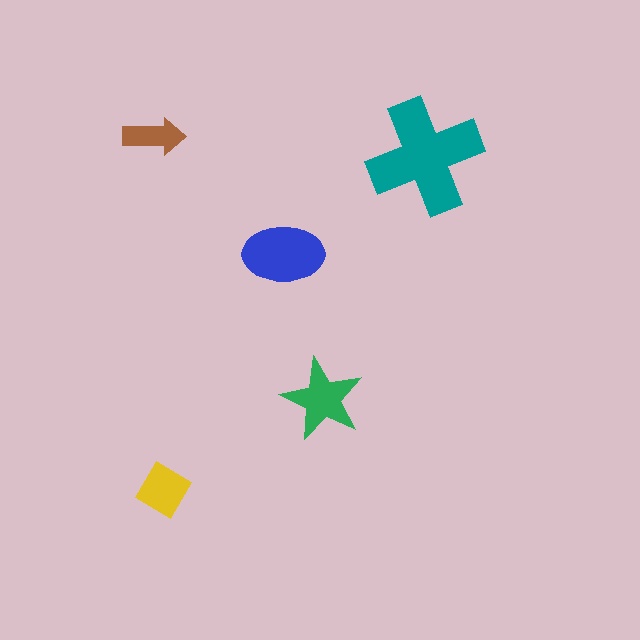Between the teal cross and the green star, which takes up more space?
The teal cross.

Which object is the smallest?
The brown arrow.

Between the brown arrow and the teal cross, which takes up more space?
The teal cross.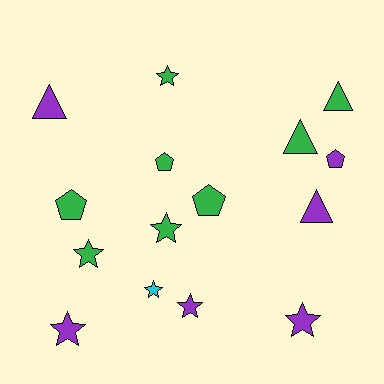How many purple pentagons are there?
There is 1 purple pentagon.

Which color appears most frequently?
Green, with 8 objects.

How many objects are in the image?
There are 15 objects.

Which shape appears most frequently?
Star, with 7 objects.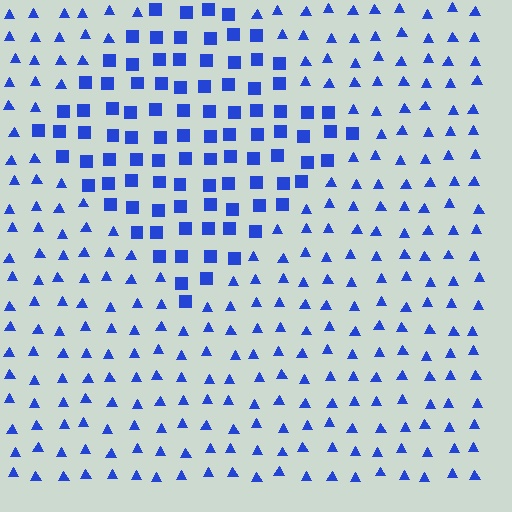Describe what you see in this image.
The image is filled with small blue elements arranged in a uniform grid. A diamond-shaped region contains squares, while the surrounding area contains triangles. The boundary is defined purely by the change in element shape.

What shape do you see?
I see a diamond.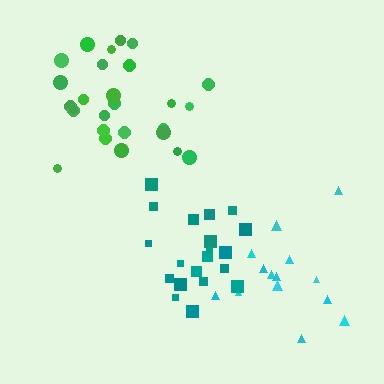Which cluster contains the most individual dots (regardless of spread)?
Green (27).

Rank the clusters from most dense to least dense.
green, teal, cyan.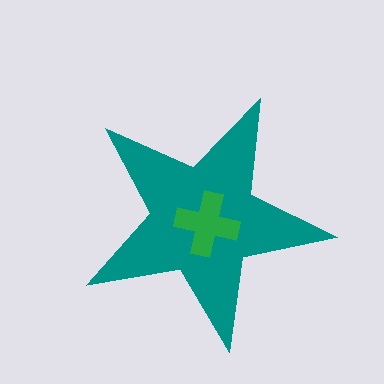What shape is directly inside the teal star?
The green cross.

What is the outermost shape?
The teal star.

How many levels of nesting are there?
2.